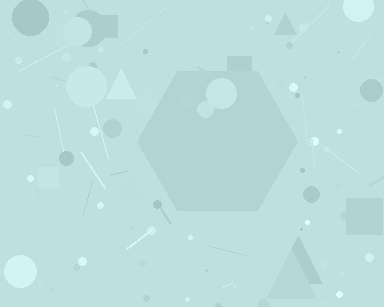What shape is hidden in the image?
A hexagon is hidden in the image.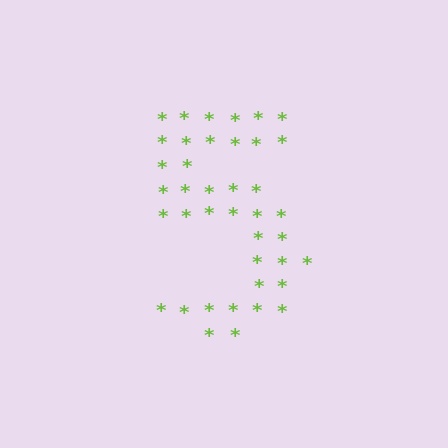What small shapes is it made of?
It is made of small asterisks.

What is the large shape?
The large shape is the digit 5.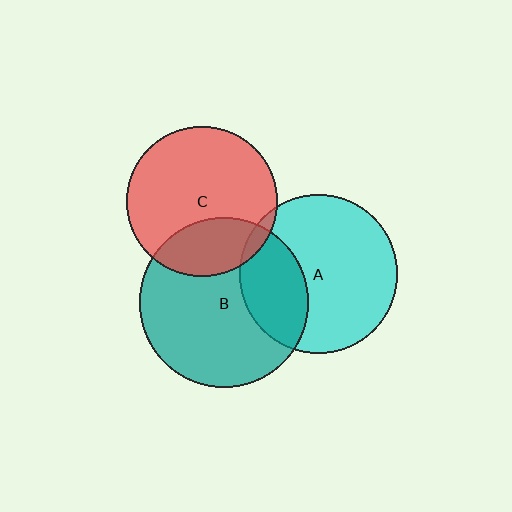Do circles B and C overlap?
Yes.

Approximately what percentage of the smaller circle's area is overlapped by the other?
Approximately 25%.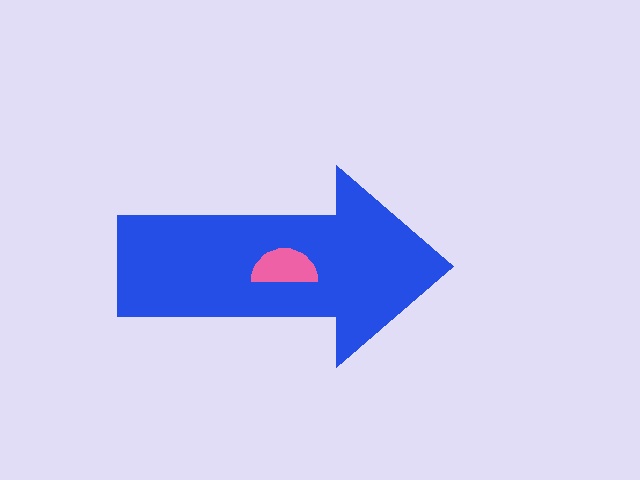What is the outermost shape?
The blue arrow.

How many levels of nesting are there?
2.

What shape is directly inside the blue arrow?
The pink semicircle.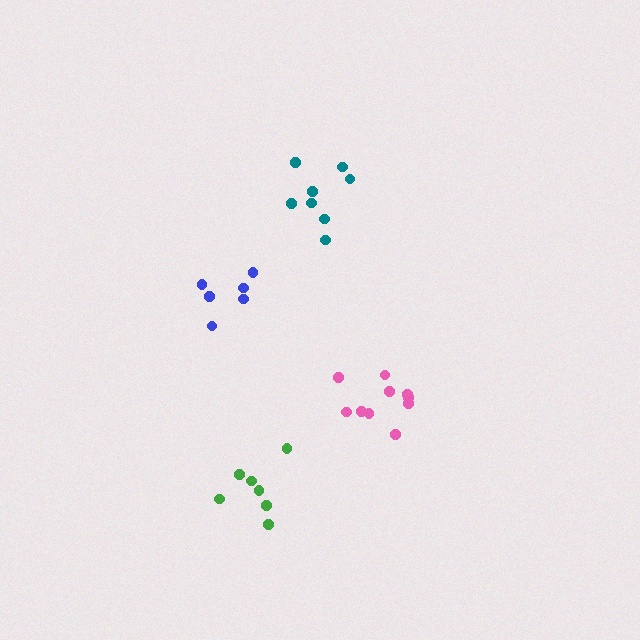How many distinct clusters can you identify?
There are 4 distinct clusters.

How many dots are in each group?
Group 1: 10 dots, Group 2: 8 dots, Group 3: 6 dots, Group 4: 7 dots (31 total).